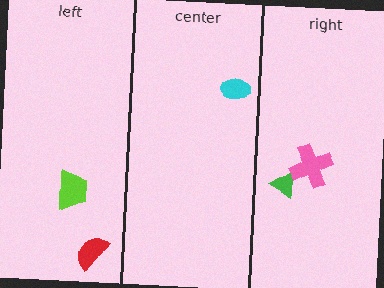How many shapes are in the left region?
2.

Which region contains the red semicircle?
The left region.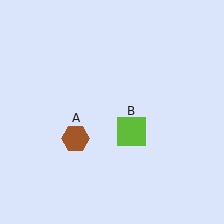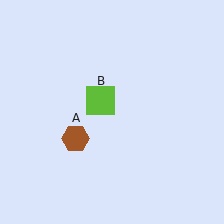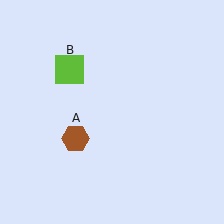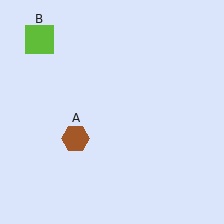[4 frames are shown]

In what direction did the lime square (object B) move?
The lime square (object B) moved up and to the left.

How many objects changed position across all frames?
1 object changed position: lime square (object B).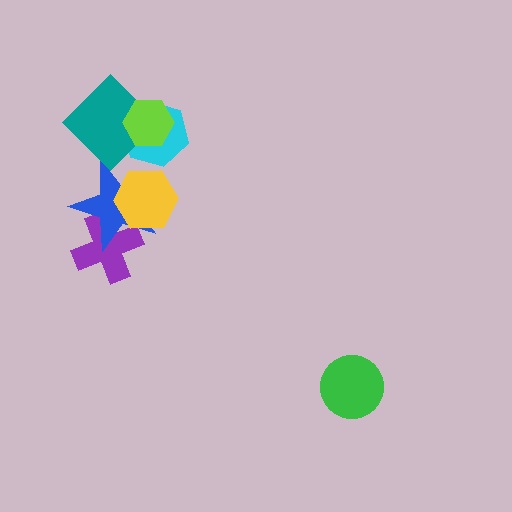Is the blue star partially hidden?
Yes, it is partially covered by another shape.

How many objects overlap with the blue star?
3 objects overlap with the blue star.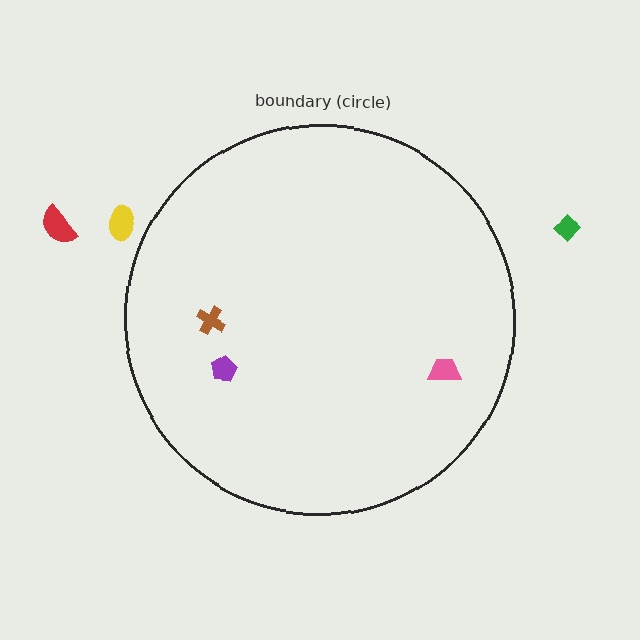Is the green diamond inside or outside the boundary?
Outside.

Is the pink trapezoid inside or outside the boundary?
Inside.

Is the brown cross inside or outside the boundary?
Inside.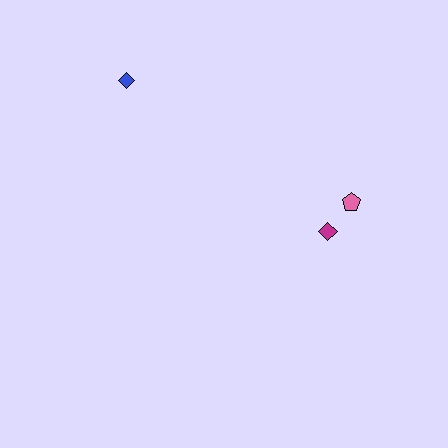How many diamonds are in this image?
There are 2 diamonds.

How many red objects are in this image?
There are no red objects.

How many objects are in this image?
There are 3 objects.